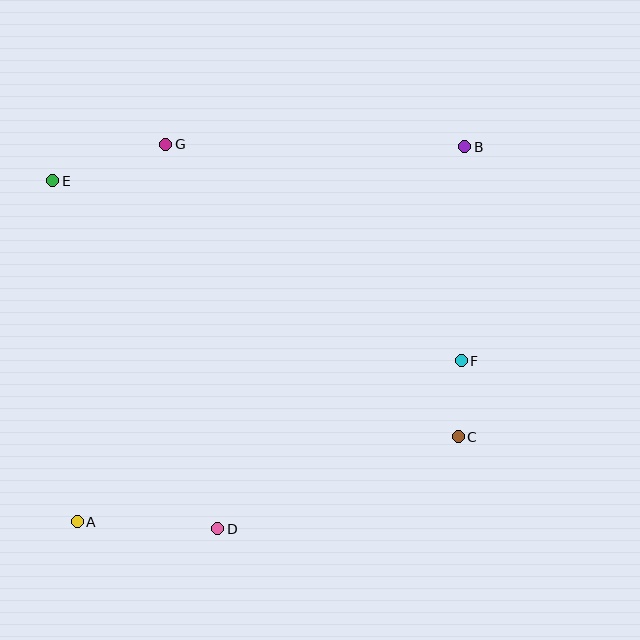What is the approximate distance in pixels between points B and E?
The distance between B and E is approximately 413 pixels.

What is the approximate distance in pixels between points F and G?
The distance between F and G is approximately 367 pixels.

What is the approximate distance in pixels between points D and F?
The distance between D and F is approximately 296 pixels.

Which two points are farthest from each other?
Points A and B are farthest from each other.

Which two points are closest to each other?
Points C and F are closest to each other.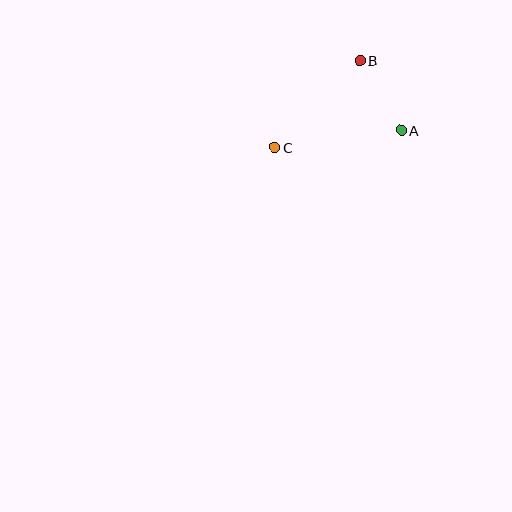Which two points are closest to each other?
Points A and B are closest to each other.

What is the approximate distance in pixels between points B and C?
The distance between B and C is approximately 121 pixels.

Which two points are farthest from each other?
Points A and C are farthest from each other.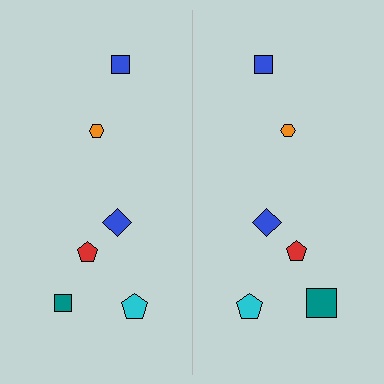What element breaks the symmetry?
The teal square on the right side has a different size than its mirror counterpart.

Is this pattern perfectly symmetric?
No, the pattern is not perfectly symmetric. The teal square on the right side has a different size than its mirror counterpart.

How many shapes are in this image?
There are 12 shapes in this image.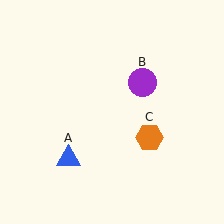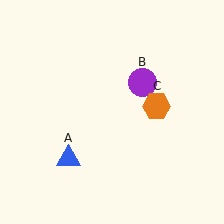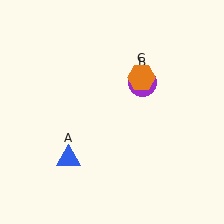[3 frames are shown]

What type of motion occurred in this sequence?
The orange hexagon (object C) rotated counterclockwise around the center of the scene.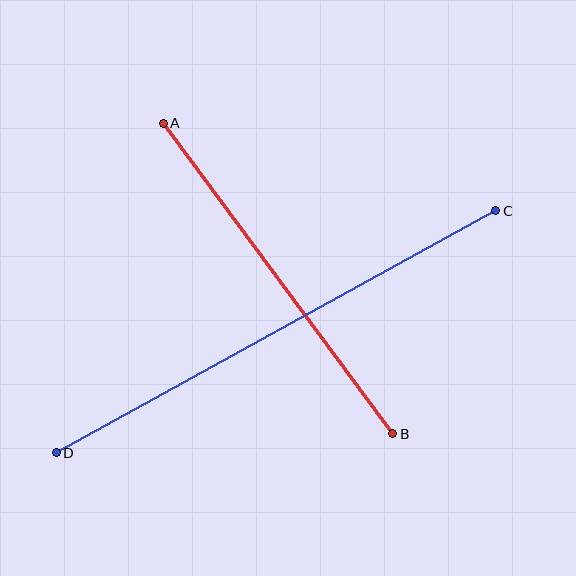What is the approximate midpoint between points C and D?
The midpoint is at approximately (276, 332) pixels.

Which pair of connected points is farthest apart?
Points C and D are farthest apart.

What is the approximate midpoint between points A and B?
The midpoint is at approximately (278, 278) pixels.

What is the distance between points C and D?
The distance is approximately 502 pixels.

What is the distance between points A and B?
The distance is approximately 386 pixels.